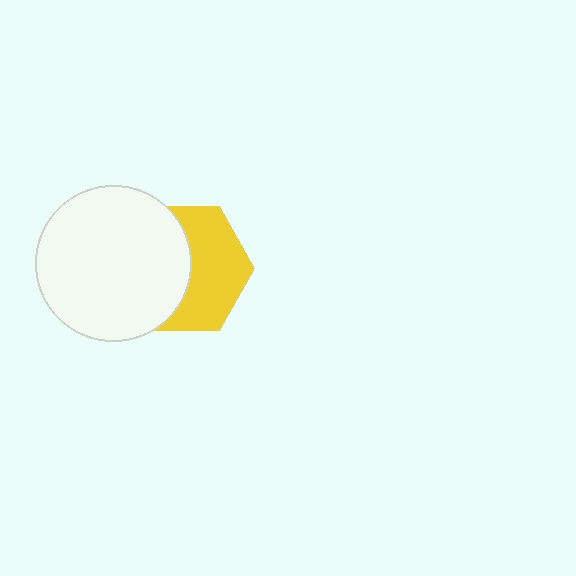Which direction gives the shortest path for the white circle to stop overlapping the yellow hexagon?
Moving left gives the shortest separation.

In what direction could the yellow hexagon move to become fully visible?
The yellow hexagon could move right. That would shift it out from behind the white circle entirely.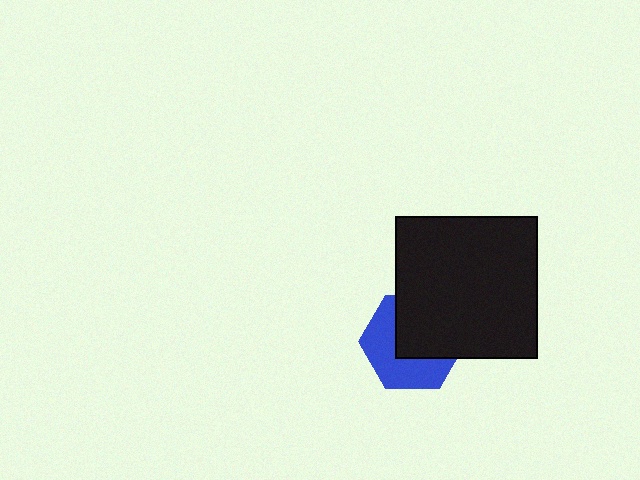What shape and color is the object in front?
The object in front is a black square.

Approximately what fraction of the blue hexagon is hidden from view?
Roughly 50% of the blue hexagon is hidden behind the black square.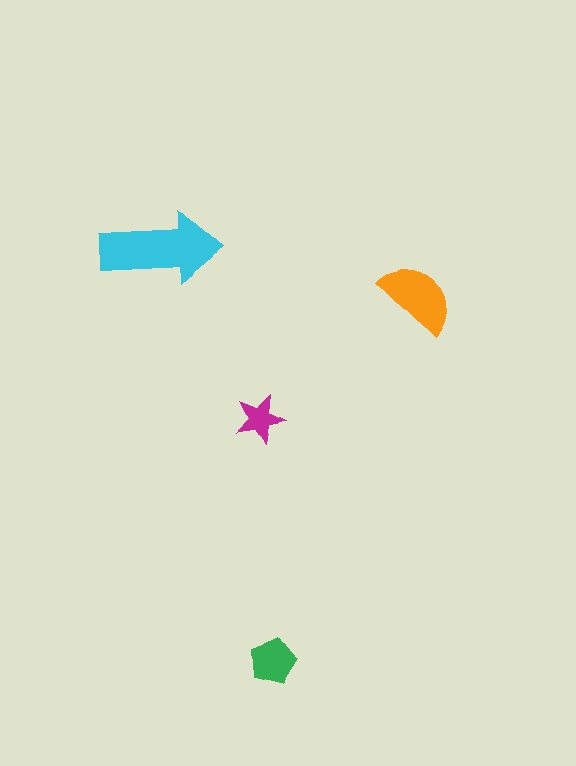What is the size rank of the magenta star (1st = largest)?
4th.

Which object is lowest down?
The green pentagon is bottommost.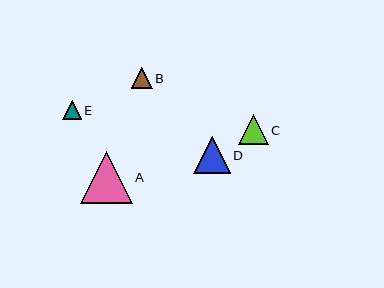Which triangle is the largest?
Triangle A is the largest with a size of approximately 52 pixels.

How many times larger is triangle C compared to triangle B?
Triangle C is approximately 1.4 times the size of triangle B.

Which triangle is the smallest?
Triangle E is the smallest with a size of approximately 19 pixels.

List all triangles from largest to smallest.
From largest to smallest: A, D, C, B, E.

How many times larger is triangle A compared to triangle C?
Triangle A is approximately 1.8 times the size of triangle C.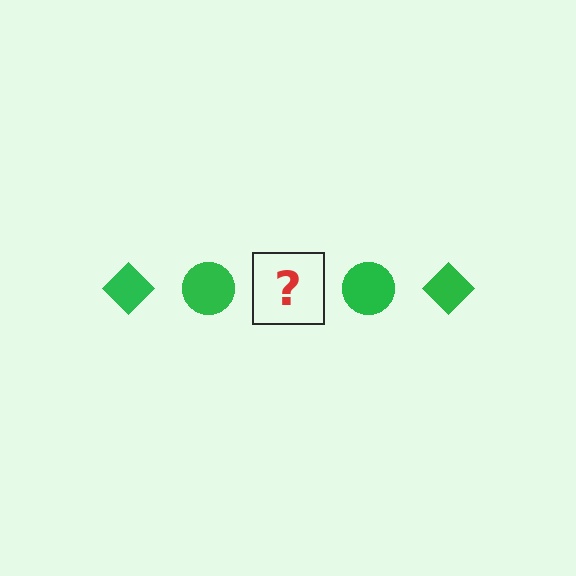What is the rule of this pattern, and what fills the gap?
The rule is that the pattern cycles through diamond, circle shapes in green. The gap should be filled with a green diamond.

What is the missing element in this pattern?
The missing element is a green diamond.